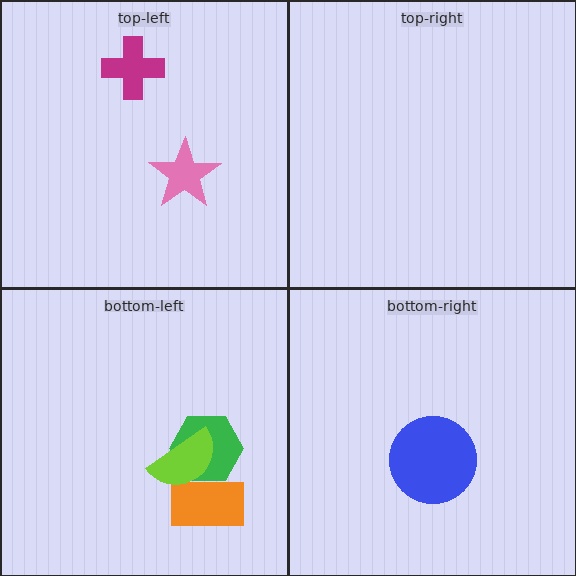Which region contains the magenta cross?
The top-left region.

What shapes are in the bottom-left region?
The orange rectangle, the green hexagon, the lime semicircle.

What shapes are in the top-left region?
The pink star, the magenta cross.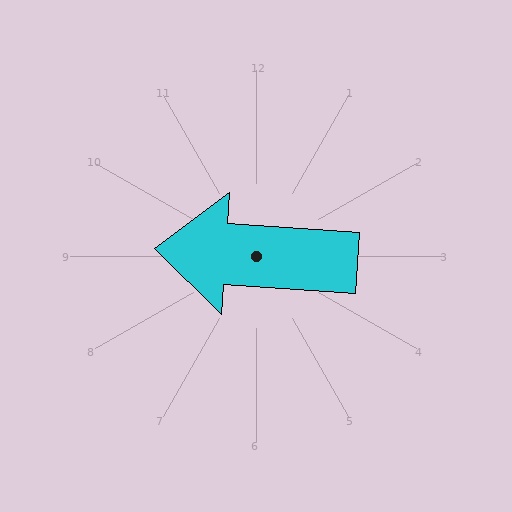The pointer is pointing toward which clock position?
Roughly 9 o'clock.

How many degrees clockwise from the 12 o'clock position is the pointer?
Approximately 274 degrees.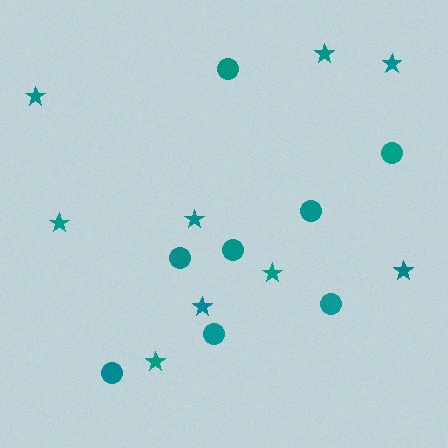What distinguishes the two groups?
There are 2 groups: one group of circles (8) and one group of stars (9).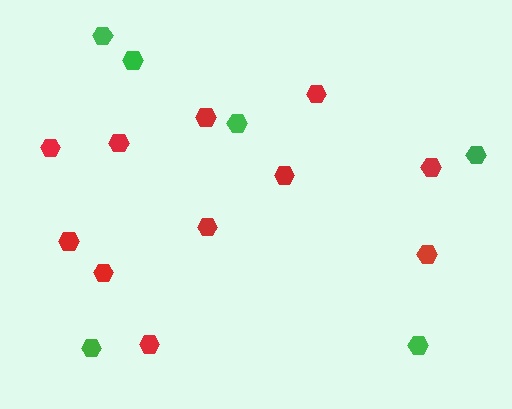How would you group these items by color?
There are 2 groups: one group of red hexagons (11) and one group of green hexagons (6).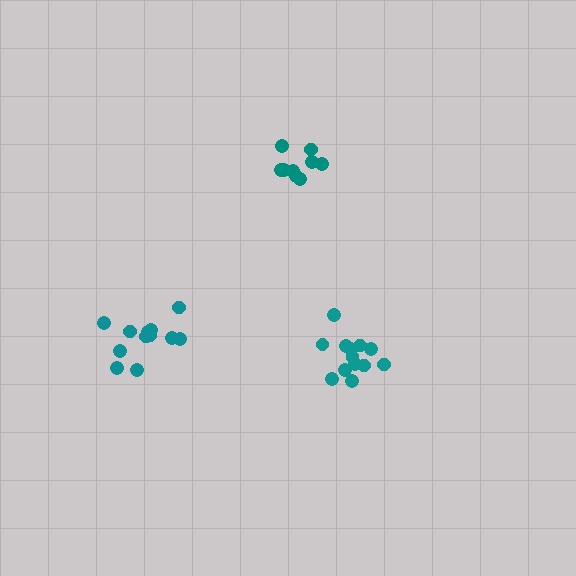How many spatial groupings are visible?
There are 3 spatial groupings.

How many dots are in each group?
Group 1: 9 dots, Group 2: 13 dots, Group 3: 12 dots (34 total).